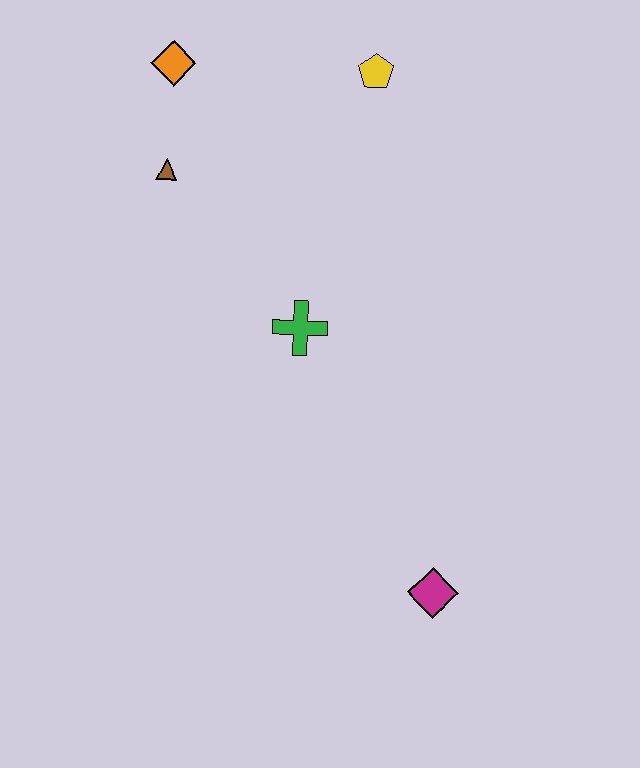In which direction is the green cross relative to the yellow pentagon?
The green cross is below the yellow pentagon.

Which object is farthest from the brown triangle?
The magenta diamond is farthest from the brown triangle.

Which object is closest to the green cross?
The brown triangle is closest to the green cross.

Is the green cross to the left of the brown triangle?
No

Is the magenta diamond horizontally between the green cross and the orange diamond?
No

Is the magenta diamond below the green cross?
Yes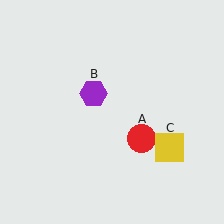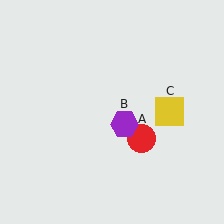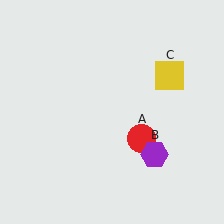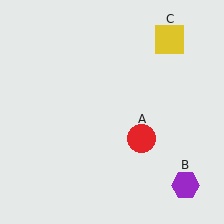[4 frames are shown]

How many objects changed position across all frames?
2 objects changed position: purple hexagon (object B), yellow square (object C).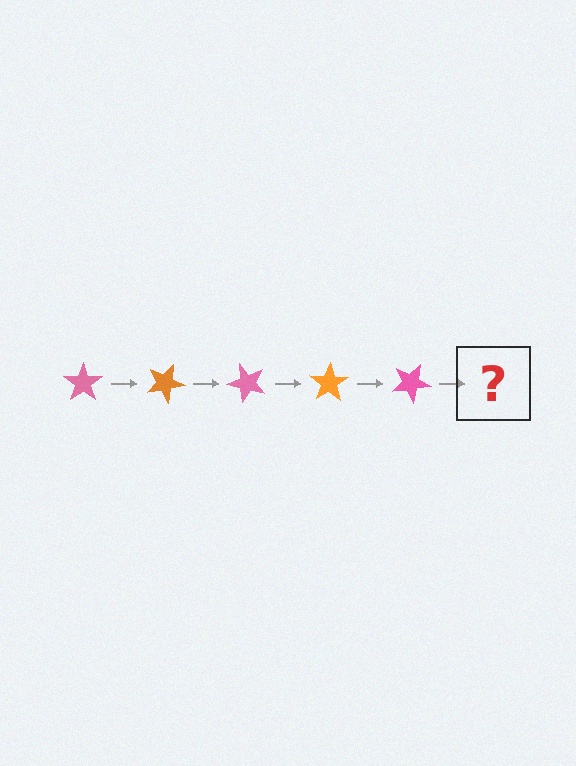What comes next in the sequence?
The next element should be an orange star, rotated 125 degrees from the start.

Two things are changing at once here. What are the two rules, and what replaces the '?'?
The two rules are that it rotates 25 degrees each step and the color cycles through pink and orange. The '?' should be an orange star, rotated 125 degrees from the start.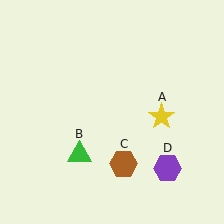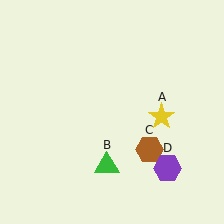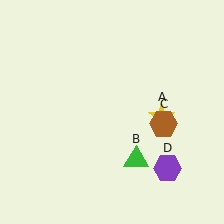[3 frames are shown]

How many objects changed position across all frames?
2 objects changed position: green triangle (object B), brown hexagon (object C).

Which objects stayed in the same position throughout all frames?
Yellow star (object A) and purple hexagon (object D) remained stationary.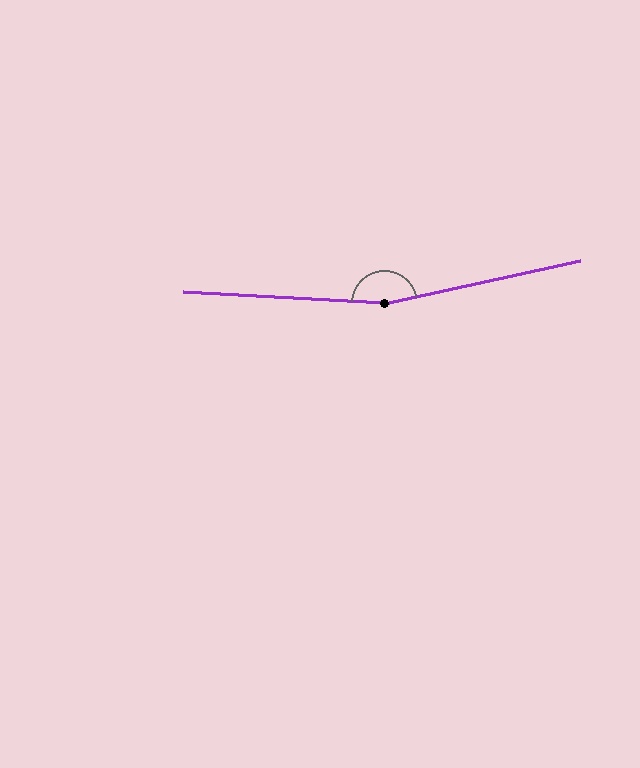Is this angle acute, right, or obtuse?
It is obtuse.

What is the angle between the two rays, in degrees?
Approximately 165 degrees.